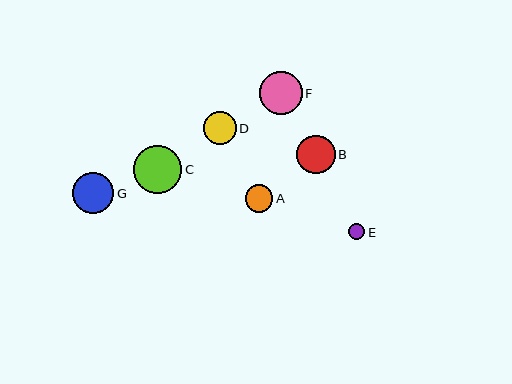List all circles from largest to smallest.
From largest to smallest: C, F, G, B, D, A, E.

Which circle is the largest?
Circle C is the largest with a size of approximately 48 pixels.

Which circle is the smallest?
Circle E is the smallest with a size of approximately 16 pixels.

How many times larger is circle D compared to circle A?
Circle D is approximately 1.2 times the size of circle A.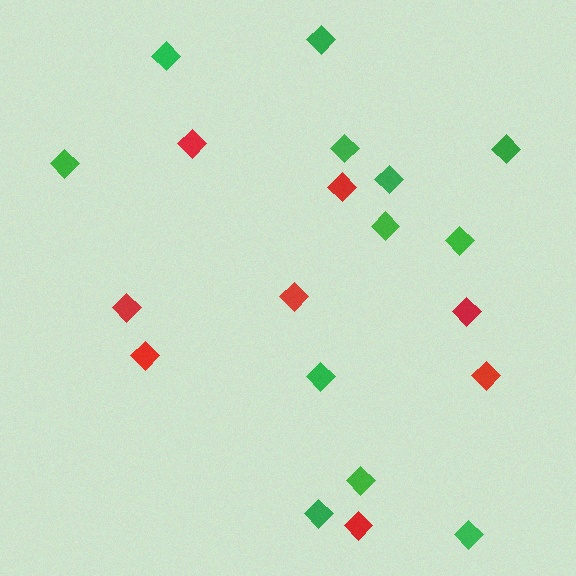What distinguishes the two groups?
There are 2 groups: one group of red diamonds (8) and one group of green diamonds (12).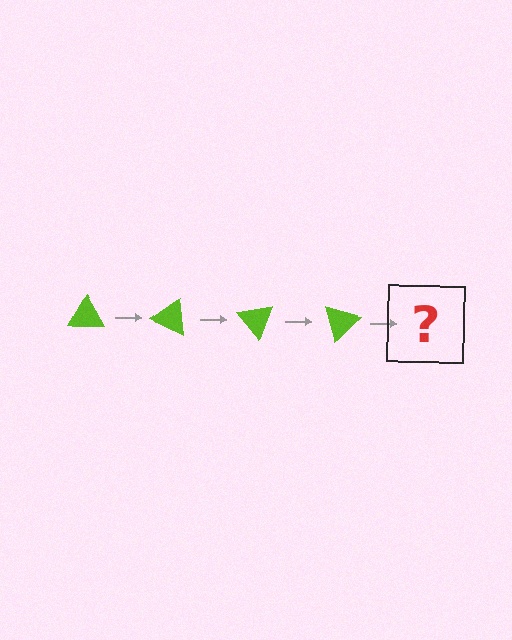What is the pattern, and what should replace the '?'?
The pattern is that the triangle rotates 25 degrees each step. The '?' should be a lime triangle rotated 100 degrees.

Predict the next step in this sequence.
The next step is a lime triangle rotated 100 degrees.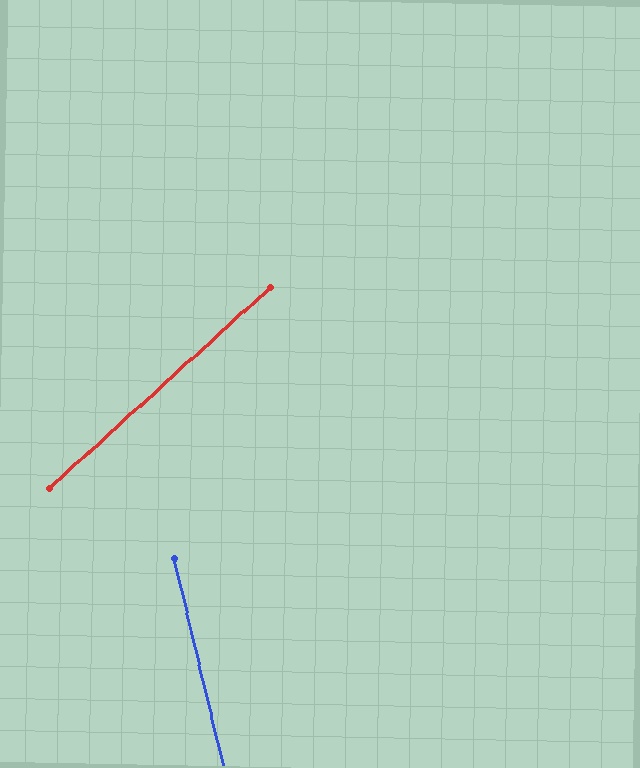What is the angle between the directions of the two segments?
Approximately 61 degrees.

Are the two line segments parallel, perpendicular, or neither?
Neither parallel nor perpendicular — they differ by about 61°.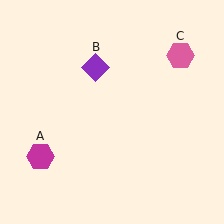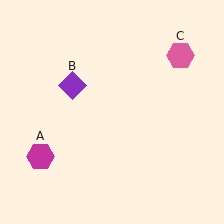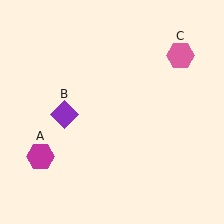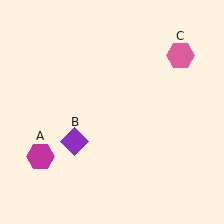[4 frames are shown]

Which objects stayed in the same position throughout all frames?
Magenta hexagon (object A) and pink hexagon (object C) remained stationary.